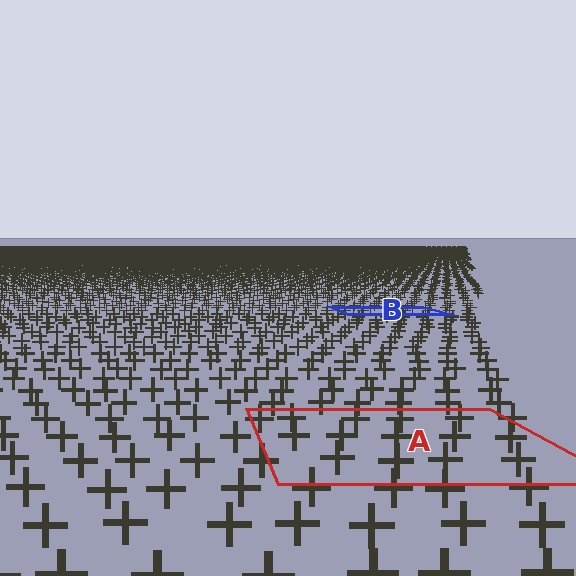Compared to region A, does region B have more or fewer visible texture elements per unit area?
Region B has more texture elements per unit area — they are packed more densely because it is farther away.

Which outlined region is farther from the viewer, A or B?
Region B is farther from the viewer — the texture elements inside it appear smaller and more densely packed.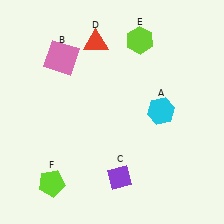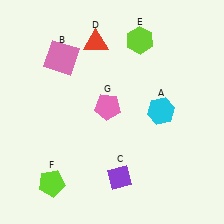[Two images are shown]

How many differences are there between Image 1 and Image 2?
There is 1 difference between the two images.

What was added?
A pink pentagon (G) was added in Image 2.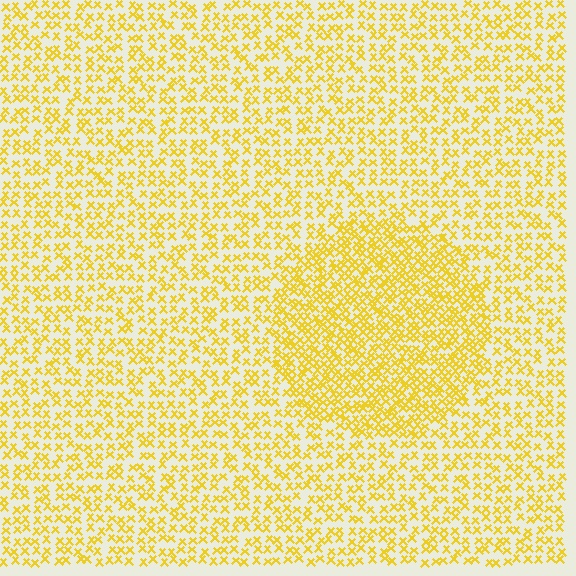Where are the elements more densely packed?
The elements are more densely packed inside the circle boundary.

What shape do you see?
I see a circle.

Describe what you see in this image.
The image contains small yellow elements arranged at two different densities. A circle-shaped region is visible where the elements are more densely packed than the surrounding area.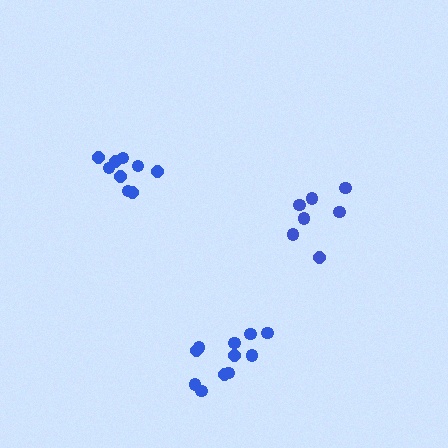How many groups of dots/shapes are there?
There are 3 groups.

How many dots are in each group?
Group 1: 11 dots, Group 2: 9 dots, Group 3: 7 dots (27 total).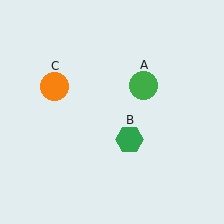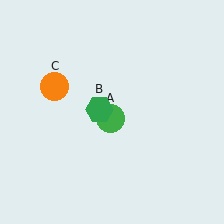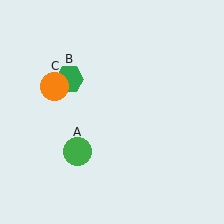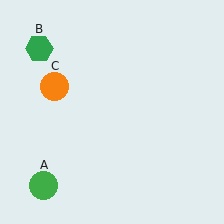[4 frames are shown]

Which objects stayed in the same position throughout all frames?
Orange circle (object C) remained stationary.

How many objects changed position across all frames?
2 objects changed position: green circle (object A), green hexagon (object B).